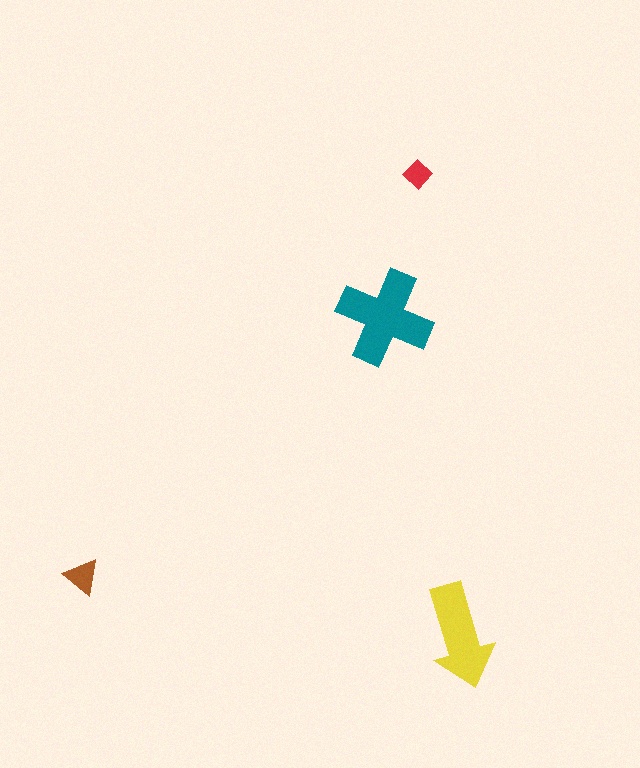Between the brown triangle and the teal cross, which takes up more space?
The teal cross.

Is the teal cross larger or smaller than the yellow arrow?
Larger.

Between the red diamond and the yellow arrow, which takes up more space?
The yellow arrow.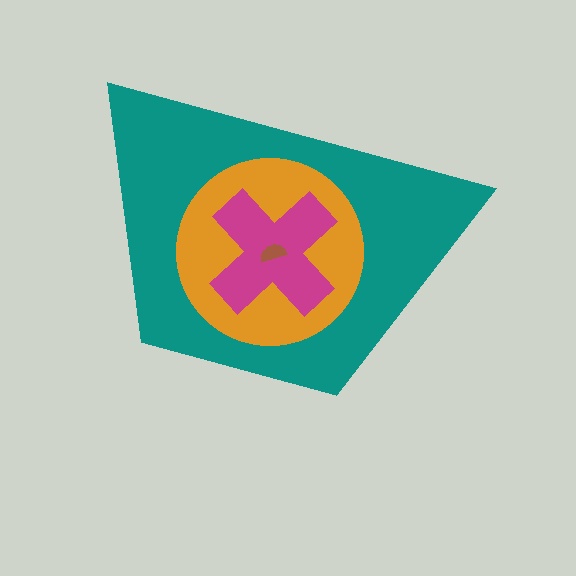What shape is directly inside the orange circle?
The magenta cross.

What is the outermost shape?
The teal trapezoid.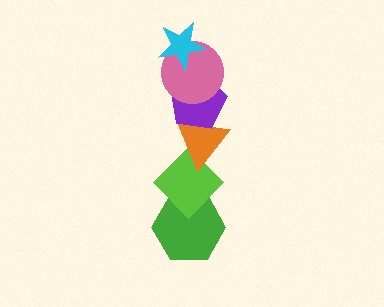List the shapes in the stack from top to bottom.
From top to bottom: the cyan star, the pink circle, the purple pentagon, the orange triangle, the lime diamond, the green hexagon.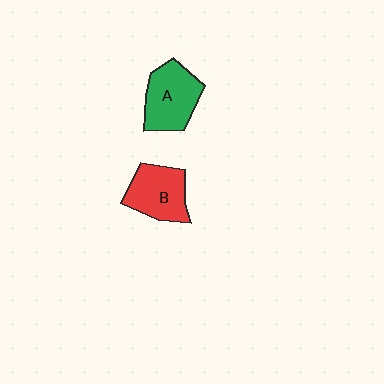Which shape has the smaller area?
Shape B (red).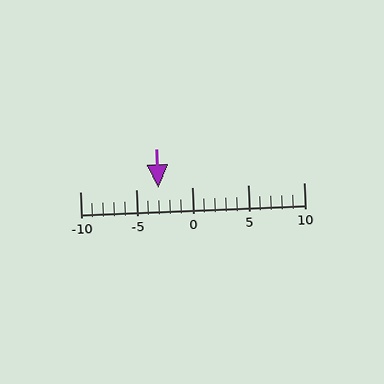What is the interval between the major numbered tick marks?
The major tick marks are spaced 5 units apart.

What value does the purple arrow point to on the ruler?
The purple arrow points to approximately -3.